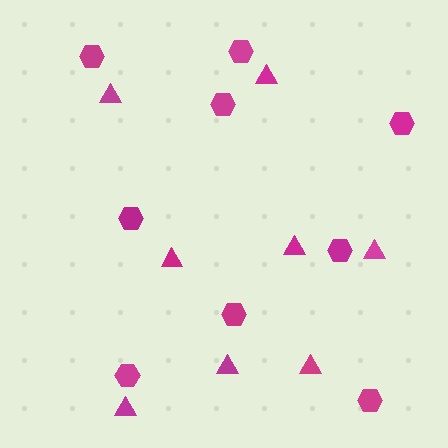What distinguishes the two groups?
There are 2 groups: one group of hexagons (9) and one group of triangles (8).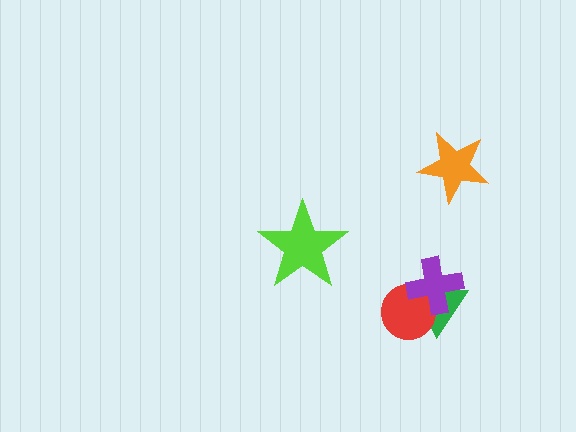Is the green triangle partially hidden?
Yes, it is partially covered by another shape.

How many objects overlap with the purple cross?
2 objects overlap with the purple cross.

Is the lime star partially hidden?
No, no other shape covers it.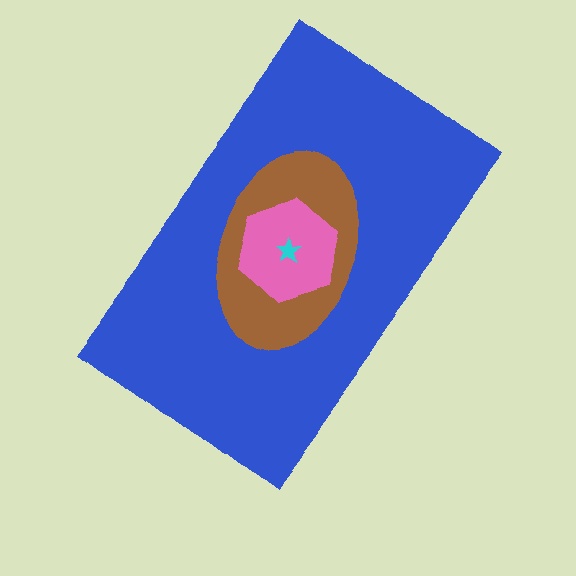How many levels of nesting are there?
4.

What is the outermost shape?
The blue rectangle.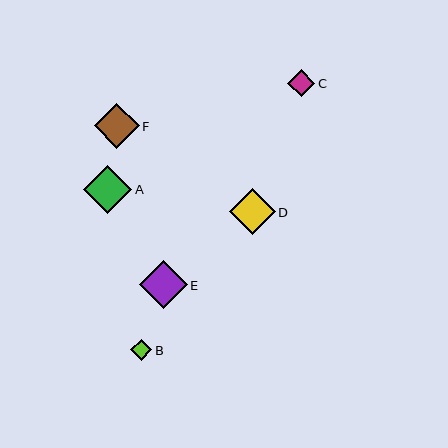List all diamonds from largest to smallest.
From largest to smallest: A, E, D, F, C, B.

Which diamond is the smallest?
Diamond B is the smallest with a size of approximately 21 pixels.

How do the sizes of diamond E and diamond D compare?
Diamond E and diamond D are approximately the same size.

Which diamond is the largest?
Diamond A is the largest with a size of approximately 48 pixels.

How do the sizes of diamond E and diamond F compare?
Diamond E and diamond F are approximately the same size.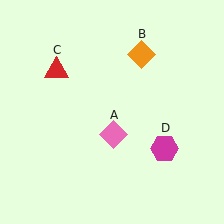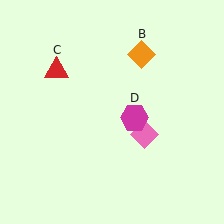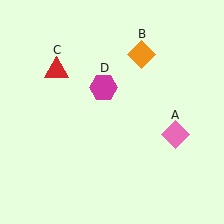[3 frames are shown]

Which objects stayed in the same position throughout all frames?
Orange diamond (object B) and red triangle (object C) remained stationary.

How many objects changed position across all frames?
2 objects changed position: pink diamond (object A), magenta hexagon (object D).